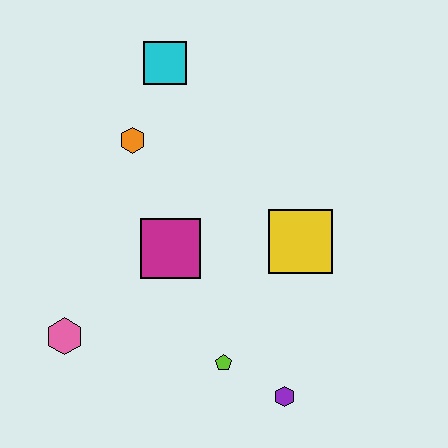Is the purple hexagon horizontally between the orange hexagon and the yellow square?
Yes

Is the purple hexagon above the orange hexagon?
No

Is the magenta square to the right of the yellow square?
No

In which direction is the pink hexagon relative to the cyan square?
The pink hexagon is below the cyan square.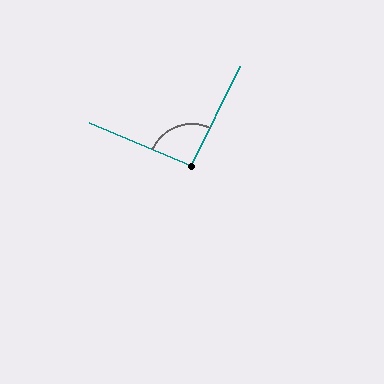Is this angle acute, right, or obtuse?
It is approximately a right angle.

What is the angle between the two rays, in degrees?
Approximately 93 degrees.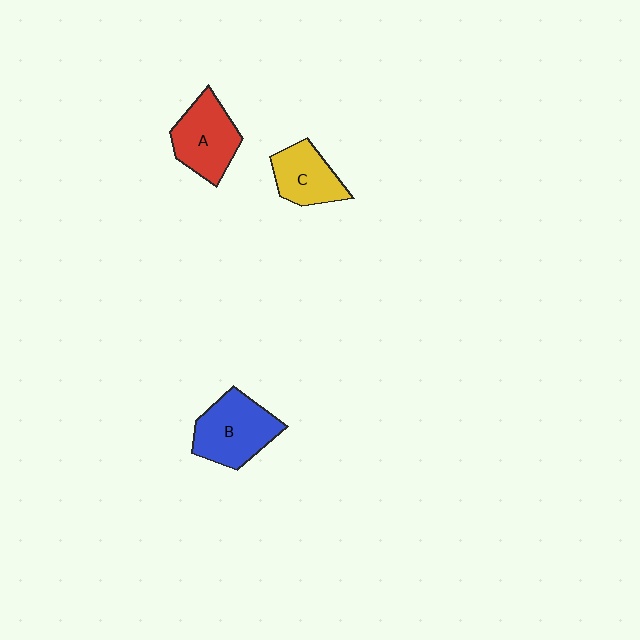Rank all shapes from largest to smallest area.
From largest to smallest: B (blue), A (red), C (yellow).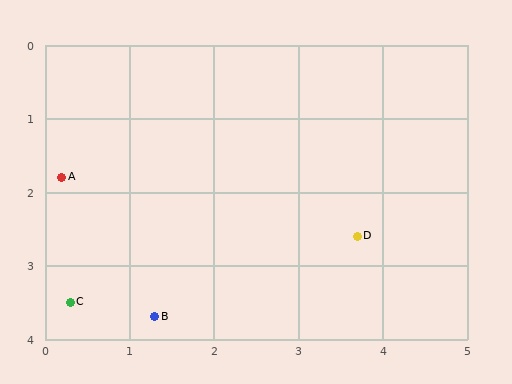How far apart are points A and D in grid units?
Points A and D are about 3.6 grid units apart.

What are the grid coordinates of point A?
Point A is at approximately (0.2, 1.8).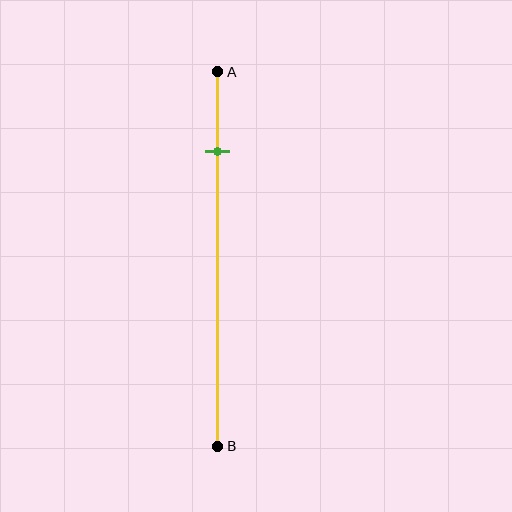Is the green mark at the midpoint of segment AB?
No, the mark is at about 20% from A, not at the 50% midpoint.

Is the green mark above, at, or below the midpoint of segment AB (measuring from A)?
The green mark is above the midpoint of segment AB.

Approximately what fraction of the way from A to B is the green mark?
The green mark is approximately 20% of the way from A to B.